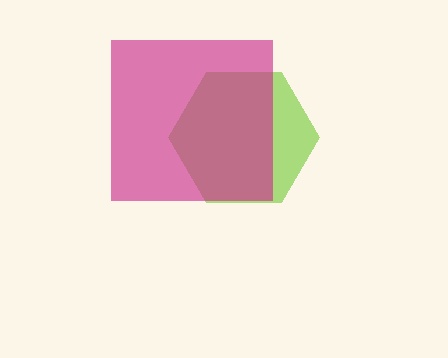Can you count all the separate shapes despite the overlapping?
Yes, there are 2 separate shapes.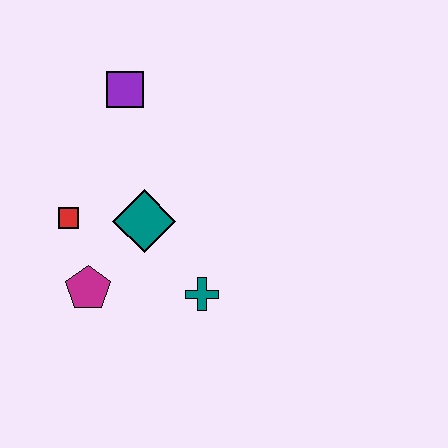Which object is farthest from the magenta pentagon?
The purple square is farthest from the magenta pentagon.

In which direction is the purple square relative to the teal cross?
The purple square is above the teal cross.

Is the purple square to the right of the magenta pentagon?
Yes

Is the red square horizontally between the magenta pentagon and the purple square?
No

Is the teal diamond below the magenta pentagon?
No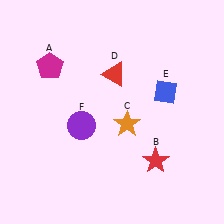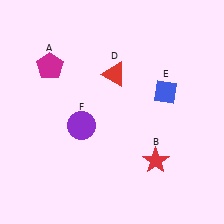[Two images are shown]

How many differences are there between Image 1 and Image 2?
There is 1 difference between the two images.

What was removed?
The orange star (C) was removed in Image 2.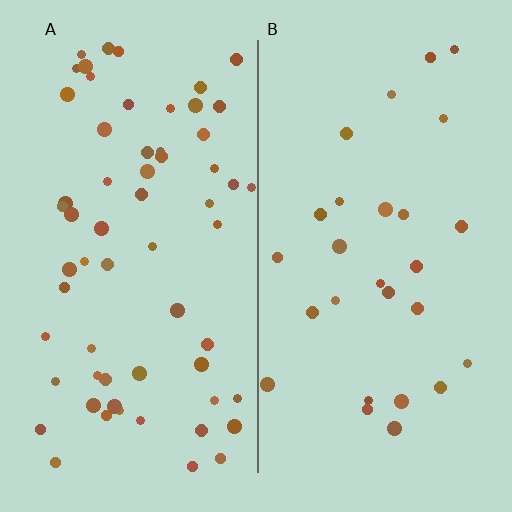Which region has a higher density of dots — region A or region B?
A (the left).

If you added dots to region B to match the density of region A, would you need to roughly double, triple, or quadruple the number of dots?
Approximately double.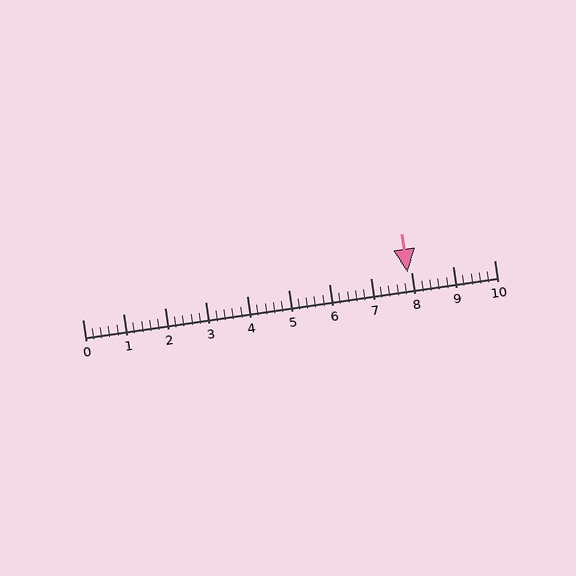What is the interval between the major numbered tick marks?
The major tick marks are spaced 1 units apart.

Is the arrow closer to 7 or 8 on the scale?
The arrow is closer to 8.